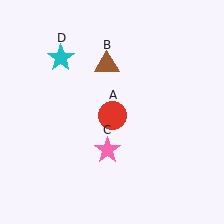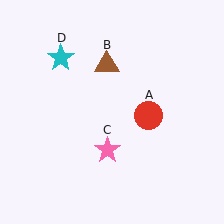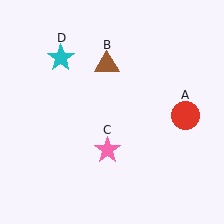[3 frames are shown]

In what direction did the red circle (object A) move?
The red circle (object A) moved right.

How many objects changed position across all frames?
1 object changed position: red circle (object A).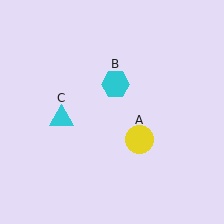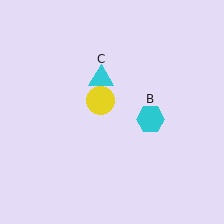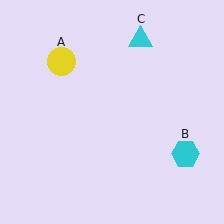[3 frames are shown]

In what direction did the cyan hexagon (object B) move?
The cyan hexagon (object B) moved down and to the right.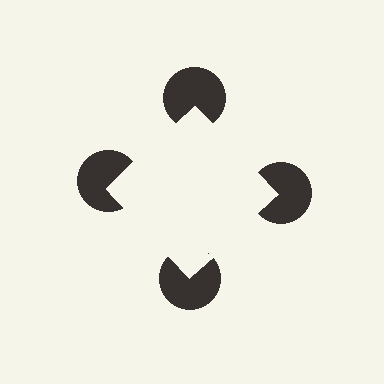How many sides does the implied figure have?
4 sides.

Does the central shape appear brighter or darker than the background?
It typically appears slightly brighter than the background, even though no actual brightness change is drawn.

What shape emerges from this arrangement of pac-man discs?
An illusory square — its edges are inferred from the aligned wedge cuts in the pac-man discs, not physically drawn.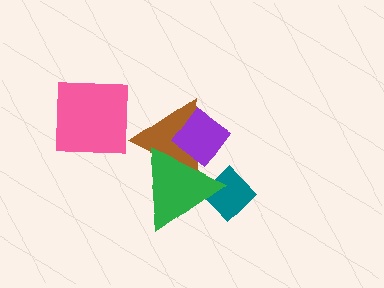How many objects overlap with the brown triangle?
2 objects overlap with the brown triangle.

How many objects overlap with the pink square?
0 objects overlap with the pink square.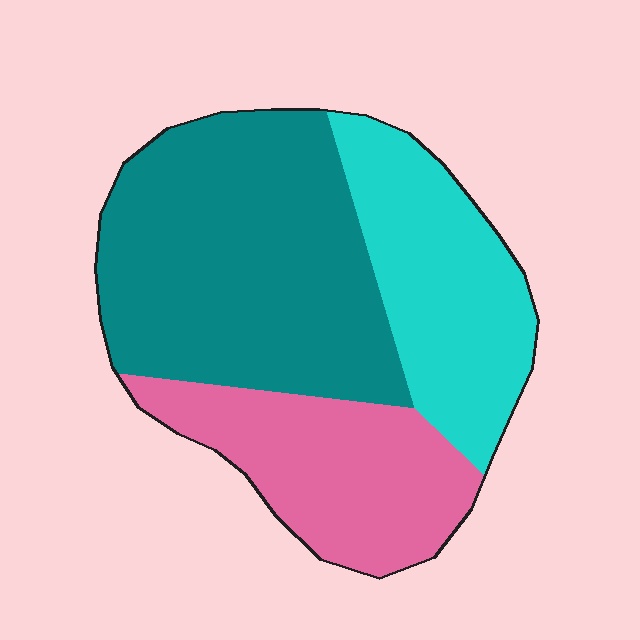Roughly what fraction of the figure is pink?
Pink covers 26% of the figure.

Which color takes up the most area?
Teal, at roughly 50%.